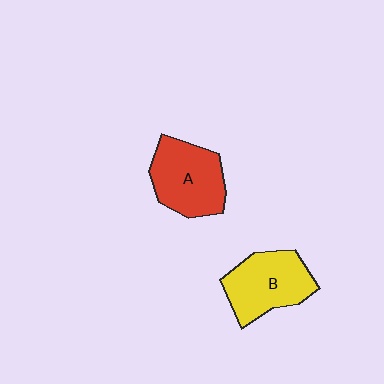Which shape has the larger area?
Shape A (red).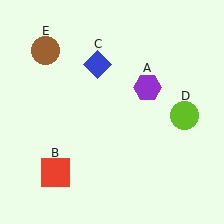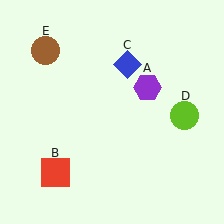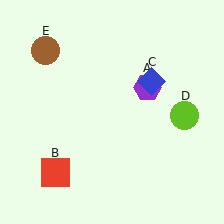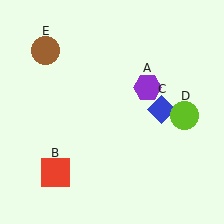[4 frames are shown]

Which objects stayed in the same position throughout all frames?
Purple hexagon (object A) and red square (object B) and lime circle (object D) and brown circle (object E) remained stationary.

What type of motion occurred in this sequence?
The blue diamond (object C) rotated clockwise around the center of the scene.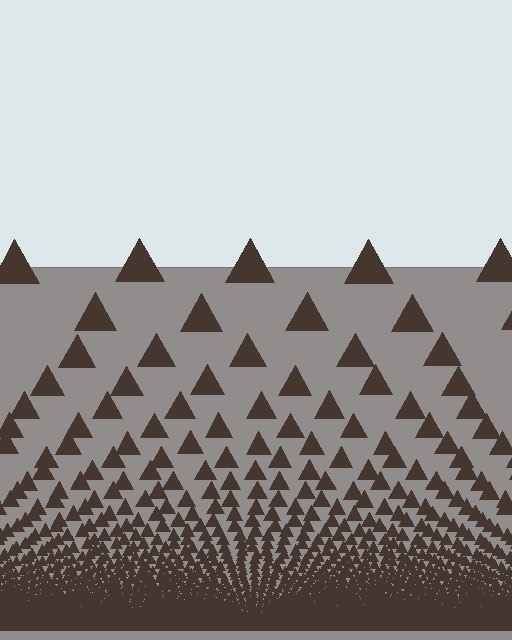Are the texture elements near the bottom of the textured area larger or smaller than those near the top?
Smaller. The gradient is inverted — elements near the bottom are smaller and denser.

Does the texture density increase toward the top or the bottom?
Density increases toward the bottom.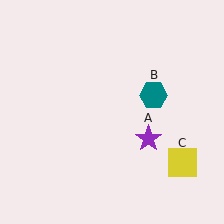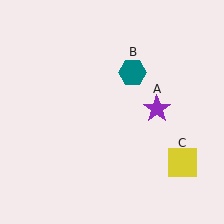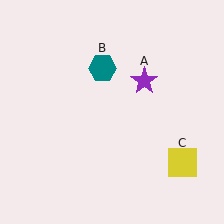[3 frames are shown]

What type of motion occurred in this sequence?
The purple star (object A), teal hexagon (object B) rotated counterclockwise around the center of the scene.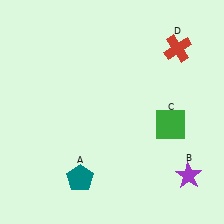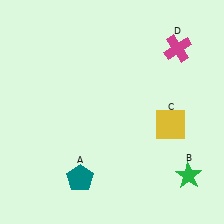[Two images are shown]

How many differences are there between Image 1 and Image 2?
There are 3 differences between the two images.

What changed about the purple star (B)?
In Image 1, B is purple. In Image 2, it changed to green.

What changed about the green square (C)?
In Image 1, C is green. In Image 2, it changed to yellow.